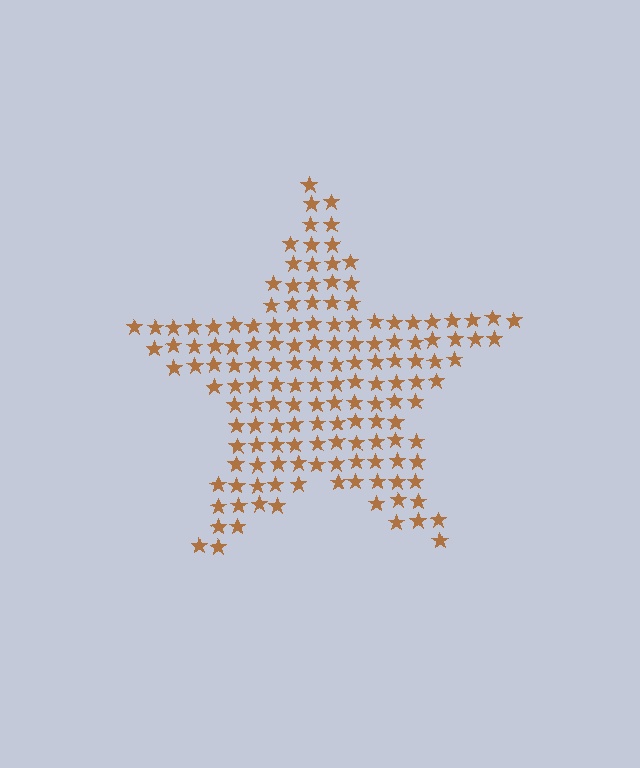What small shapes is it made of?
It is made of small stars.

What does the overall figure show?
The overall figure shows a star.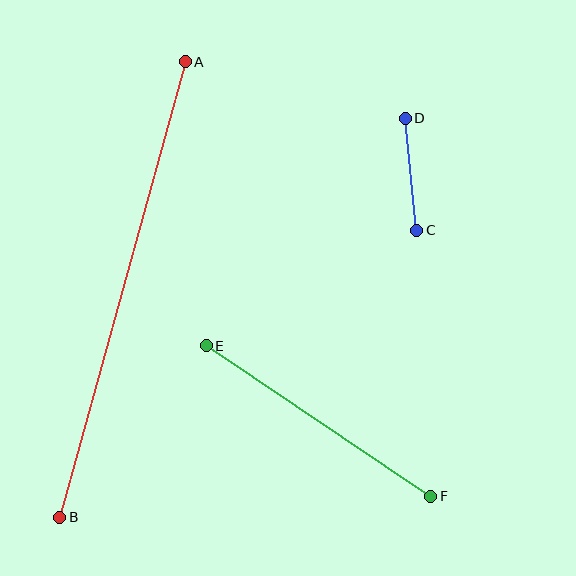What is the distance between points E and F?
The distance is approximately 270 pixels.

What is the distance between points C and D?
The distance is approximately 113 pixels.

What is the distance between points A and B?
The distance is approximately 472 pixels.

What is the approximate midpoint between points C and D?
The midpoint is at approximately (411, 174) pixels.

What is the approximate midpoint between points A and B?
The midpoint is at approximately (123, 290) pixels.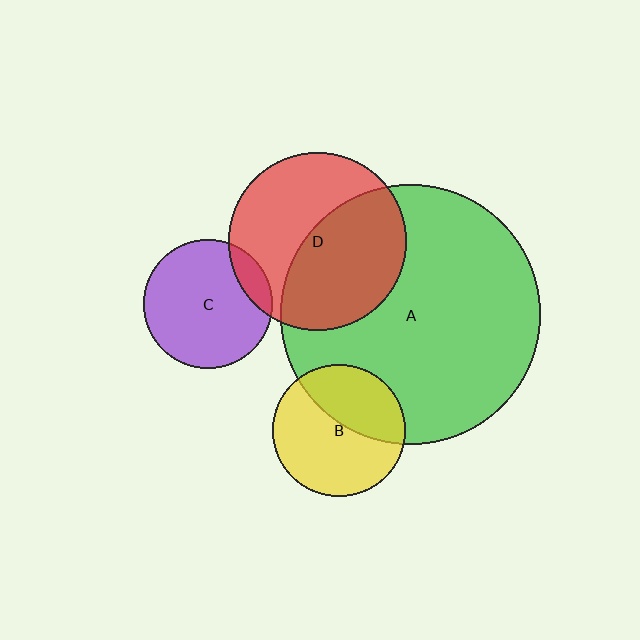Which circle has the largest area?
Circle A (green).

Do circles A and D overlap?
Yes.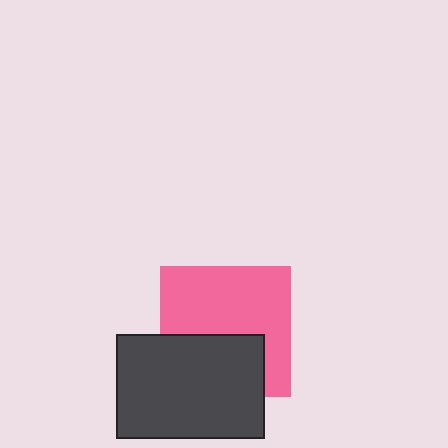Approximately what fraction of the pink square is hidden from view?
Roughly 39% of the pink square is hidden behind the dark gray rectangle.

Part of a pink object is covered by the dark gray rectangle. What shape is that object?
It is a square.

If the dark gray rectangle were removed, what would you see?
You would see the complete pink square.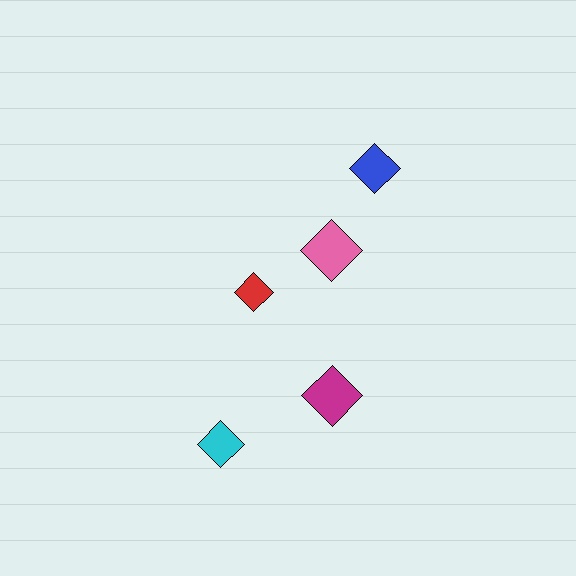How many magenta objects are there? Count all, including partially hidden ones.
There is 1 magenta object.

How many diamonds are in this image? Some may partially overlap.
There are 5 diamonds.